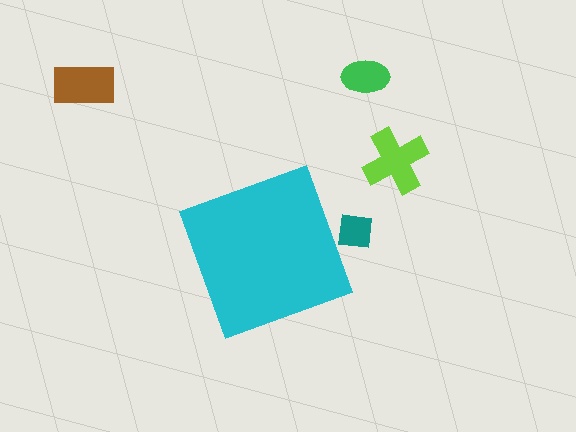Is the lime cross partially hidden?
No, the lime cross is fully visible.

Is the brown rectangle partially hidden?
No, the brown rectangle is fully visible.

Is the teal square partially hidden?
Yes, the teal square is partially hidden behind the cyan diamond.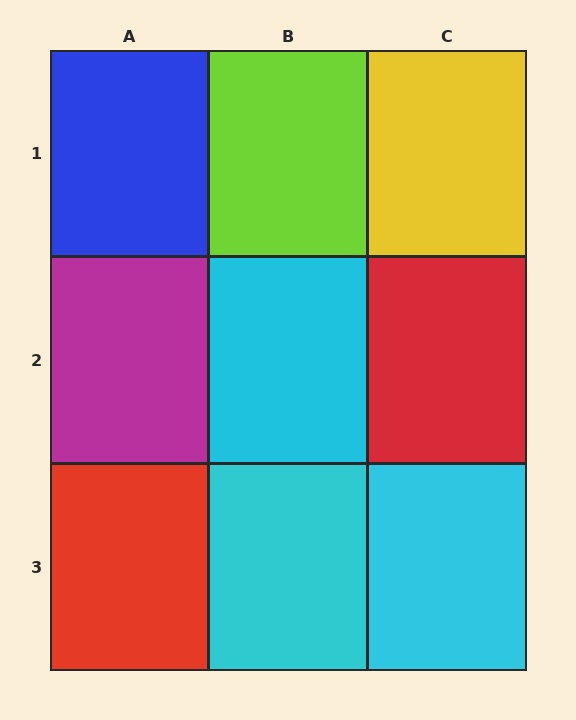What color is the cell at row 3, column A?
Red.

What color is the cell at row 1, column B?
Lime.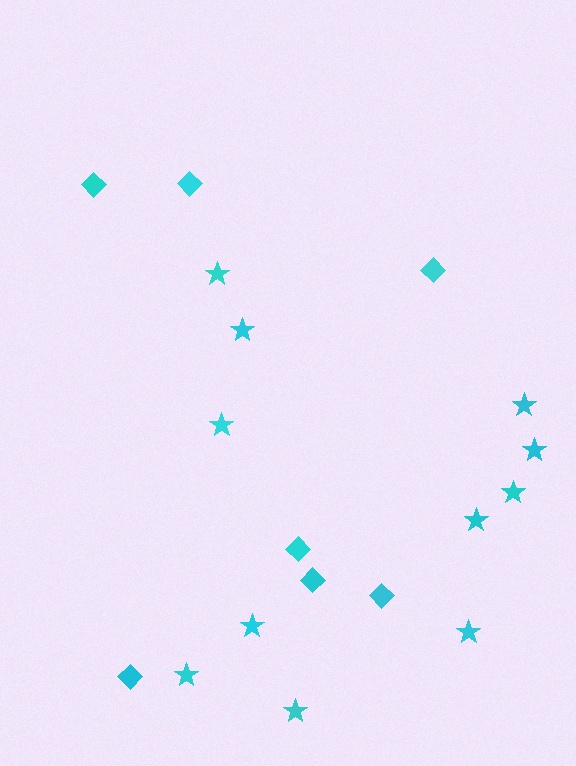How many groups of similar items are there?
There are 2 groups: one group of diamonds (7) and one group of stars (11).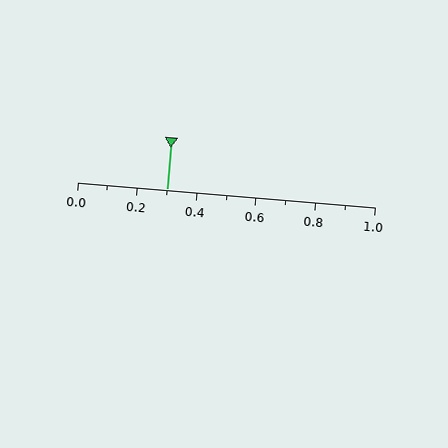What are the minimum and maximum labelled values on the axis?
The axis runs from 0.0 to 1.0.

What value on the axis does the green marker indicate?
The marker indicates approximately 0.3.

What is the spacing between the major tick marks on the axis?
The major ticks are spaced 0.2 apart.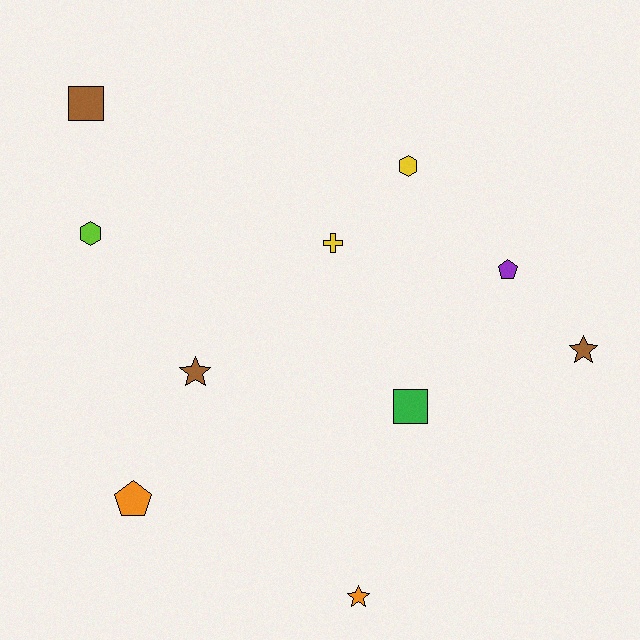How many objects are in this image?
There are 10 objects.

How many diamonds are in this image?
There are no diamonds.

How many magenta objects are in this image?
There are no magenta objects.